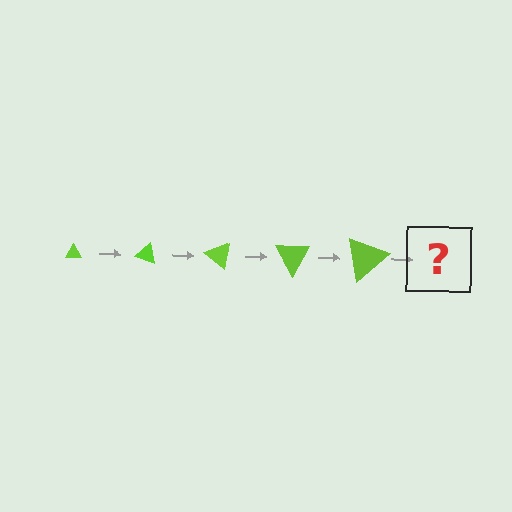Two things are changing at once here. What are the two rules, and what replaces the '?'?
The two rules are that the triangle grows larger each step and it rotates 20 degrees each step. The '?' should be a triangle, larger than the previous one and rotated 100 degrees from the start.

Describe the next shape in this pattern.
It should be a triangle, larger than the previous one and rotated 100 degrees from the start.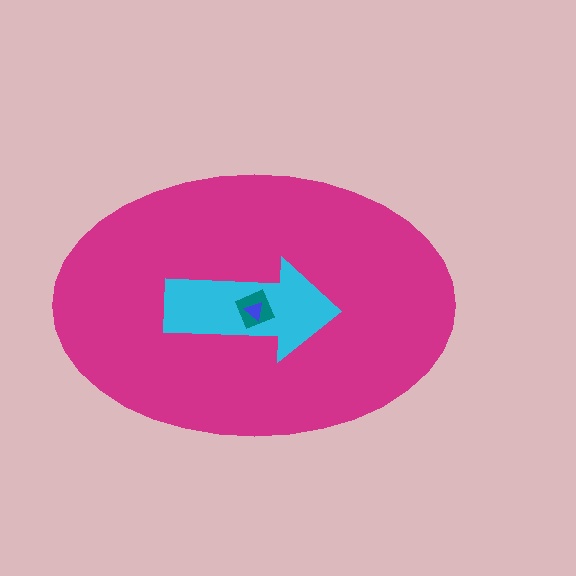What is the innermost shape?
The blue triangle.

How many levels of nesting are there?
4.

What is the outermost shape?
The magenta ellipse.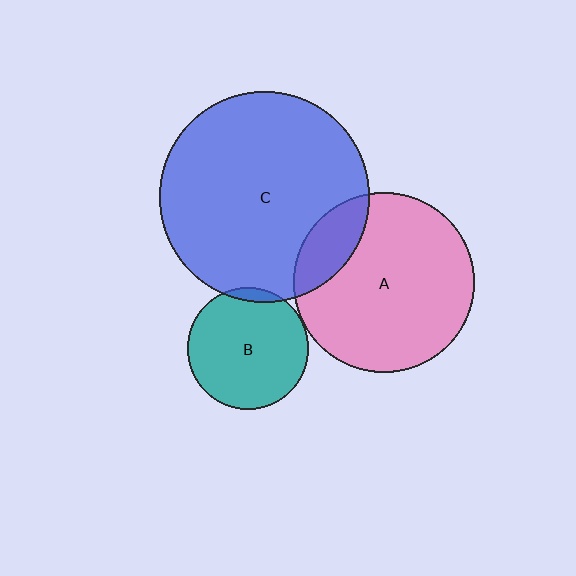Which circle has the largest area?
Circle C (blue).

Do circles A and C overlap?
Yes.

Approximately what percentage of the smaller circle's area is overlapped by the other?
Approximately 15%.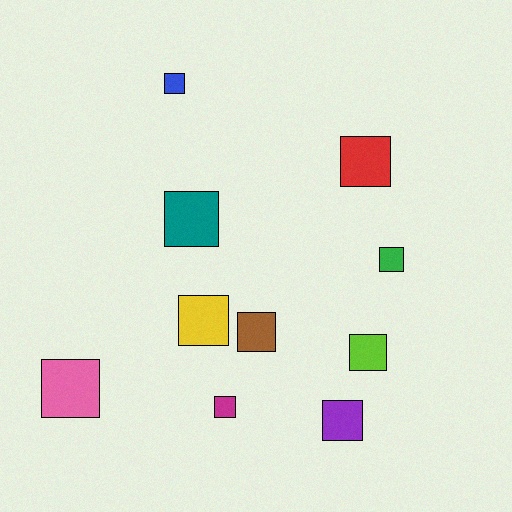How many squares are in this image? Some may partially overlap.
There are 10 squares.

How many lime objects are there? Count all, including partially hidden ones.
There is 1 lime object.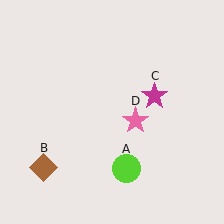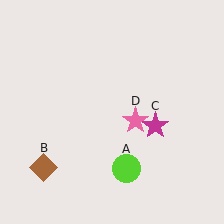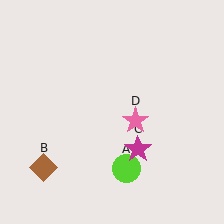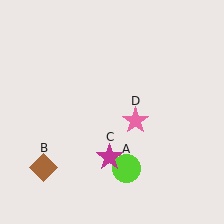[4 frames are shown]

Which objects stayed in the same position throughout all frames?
Lime circle (object A) and brown diamond (object B) and pink star (object D) remained stationary.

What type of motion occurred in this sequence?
The magenta star (object C) rotated clockwise around the center of the scene.